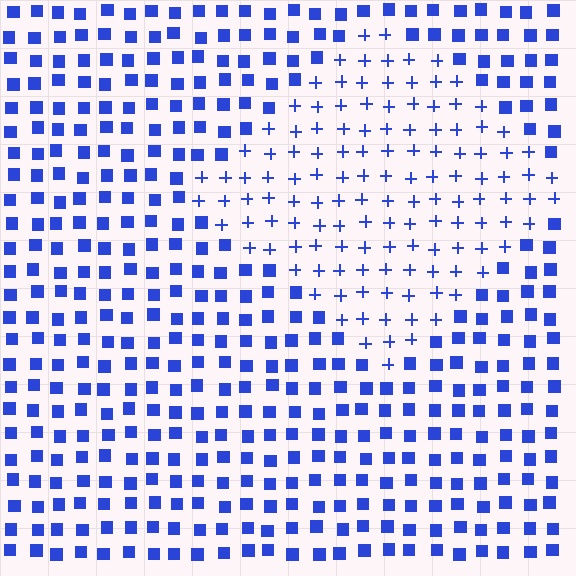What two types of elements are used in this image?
The image uses plus signs inside the diamond region and squares outside it.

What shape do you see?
I see a diamond.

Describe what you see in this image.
The image is filled with small blue elements arranged in a uniform grid. A diamond-shaped region contains plus signs, while the surrounding area contains squares. The boundary is defined purely by the change in element shape.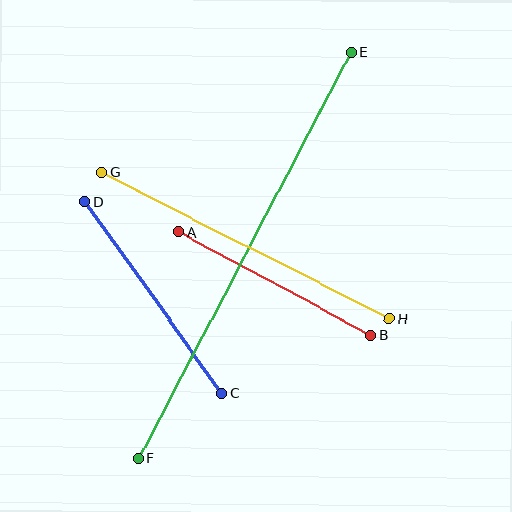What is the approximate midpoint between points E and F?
The midpoint is at approximately (245, 255) pixels.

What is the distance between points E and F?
The distance is approximately 458 pixels.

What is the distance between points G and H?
The distance is approximately 324 pixels.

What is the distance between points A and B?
The distance is approximately 218 pixels.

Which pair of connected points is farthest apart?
Points E and F are farthest apart.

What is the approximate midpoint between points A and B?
The midpoint is at approximately (275, 284) pixels.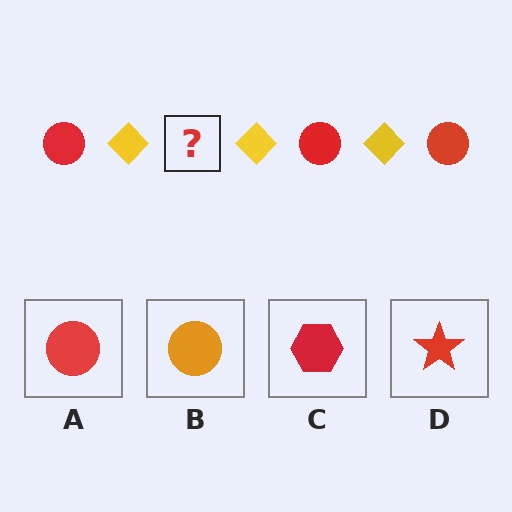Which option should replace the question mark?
Option A.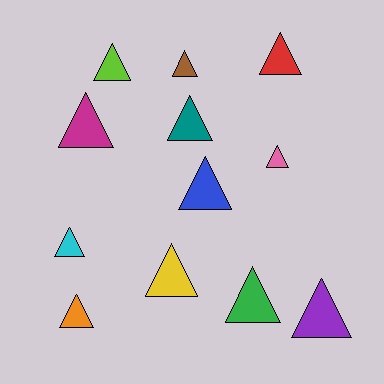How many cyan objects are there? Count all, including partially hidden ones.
There is 1 cyan object.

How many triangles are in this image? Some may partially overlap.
There are 12 triangles.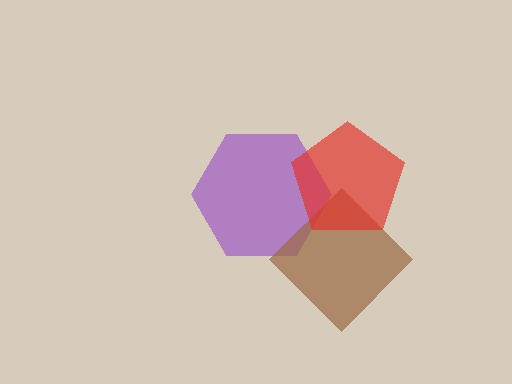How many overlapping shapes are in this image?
There are 3 overlapping shapes in the image.